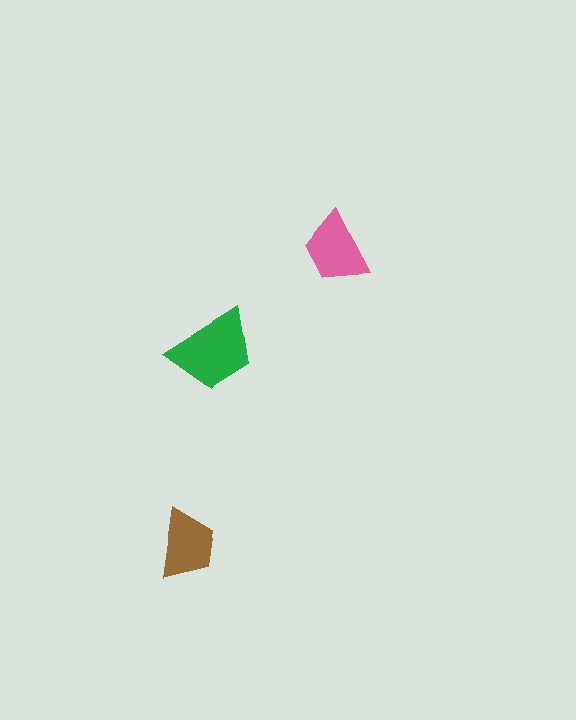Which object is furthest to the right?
The pink trapezoid is rightmost.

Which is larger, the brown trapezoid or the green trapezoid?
The green one.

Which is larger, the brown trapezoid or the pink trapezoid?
The pink one.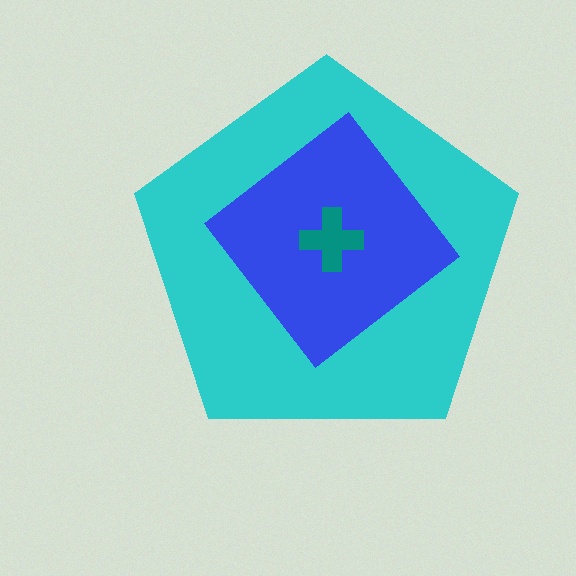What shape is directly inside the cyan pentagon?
The blue diamond.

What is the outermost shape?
The cyan pentagon.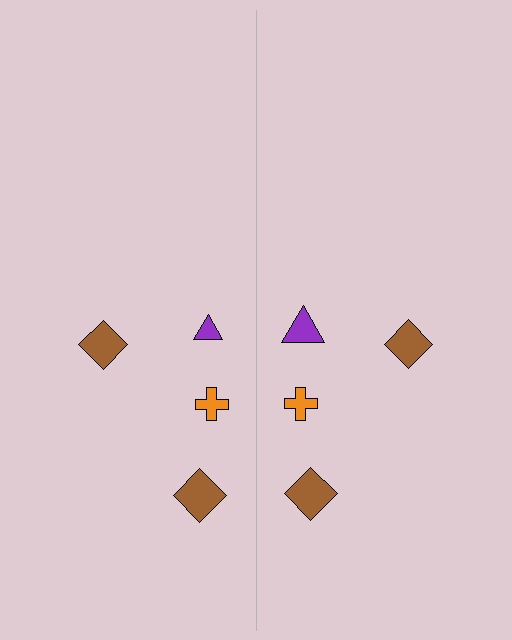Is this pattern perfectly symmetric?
No, the pattern is not perfectly symmetric. The purple triangle on the right side has a different size than its mirror counterpart.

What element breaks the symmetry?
The purple triangle on the right side has a different size than its mirror counterpart.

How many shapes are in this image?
There are 8 shapes in this image.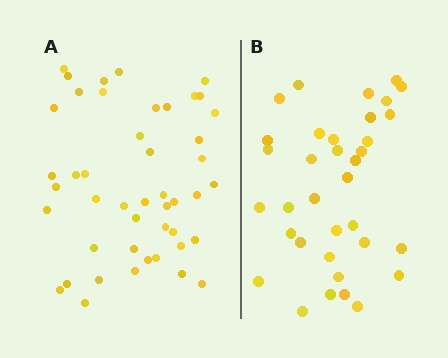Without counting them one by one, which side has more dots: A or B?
Region A (the left region) has more dots.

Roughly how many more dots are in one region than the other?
Region A has roughly 12 or so more dots than region B.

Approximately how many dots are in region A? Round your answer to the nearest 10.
About 50 dots. (The exact count is 46, which rounds to 50.)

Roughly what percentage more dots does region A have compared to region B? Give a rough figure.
About 30% more.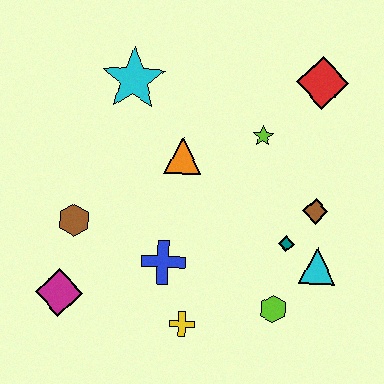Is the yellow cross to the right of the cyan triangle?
No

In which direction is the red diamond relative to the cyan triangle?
The red diamond is above the cyan triangle.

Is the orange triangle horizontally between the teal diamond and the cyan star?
Yes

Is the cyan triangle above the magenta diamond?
Yes